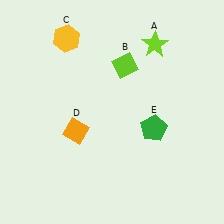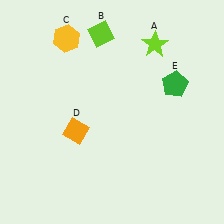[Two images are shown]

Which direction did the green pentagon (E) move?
The green pentagon (E) moved up.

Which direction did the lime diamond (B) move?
The lime diamond (B) moved up.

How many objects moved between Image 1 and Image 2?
2 objects moved between the two images.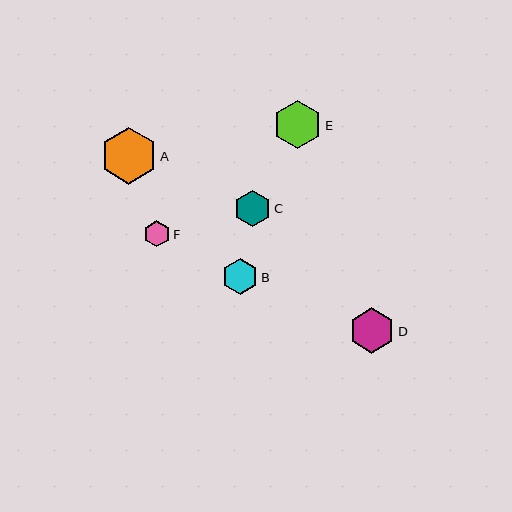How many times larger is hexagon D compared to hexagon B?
Hexagon D is approximately 1.3 times the size of hexagon B.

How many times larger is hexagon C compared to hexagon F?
Hexagon C is approximately 1.4 times the size of hexagon F.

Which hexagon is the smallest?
Hexagon F is the smallest with a size of approximately 26 pixels.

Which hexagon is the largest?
Hexagon A is the largest with a size of approximately 57 pixels.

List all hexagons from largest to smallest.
From largest to smallest: A, E, D, C, B, F.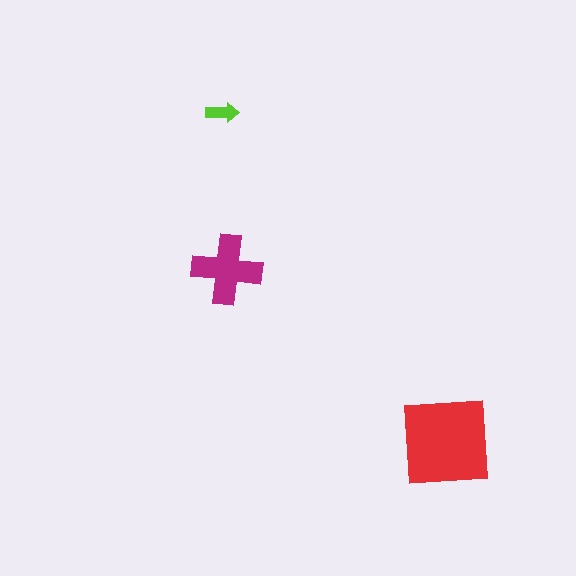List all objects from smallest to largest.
The lime arrow, the magenta cross, the red square.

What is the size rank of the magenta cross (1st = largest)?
2nd.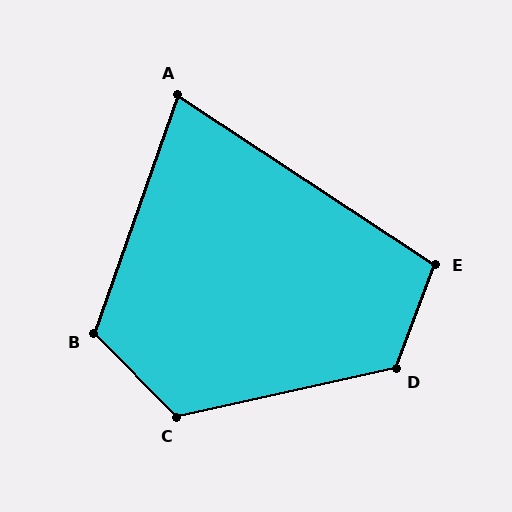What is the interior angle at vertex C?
Approximately 122 degrees (obtuse).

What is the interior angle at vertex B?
Approximately 116 degrees (obtuse).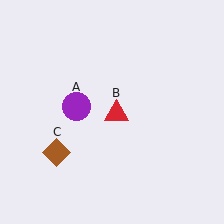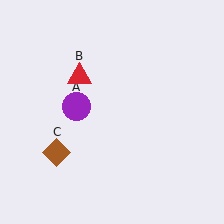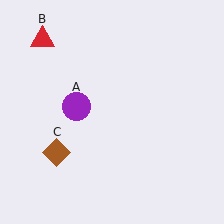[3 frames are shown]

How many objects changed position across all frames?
1 object changed position: red triangle (object B).